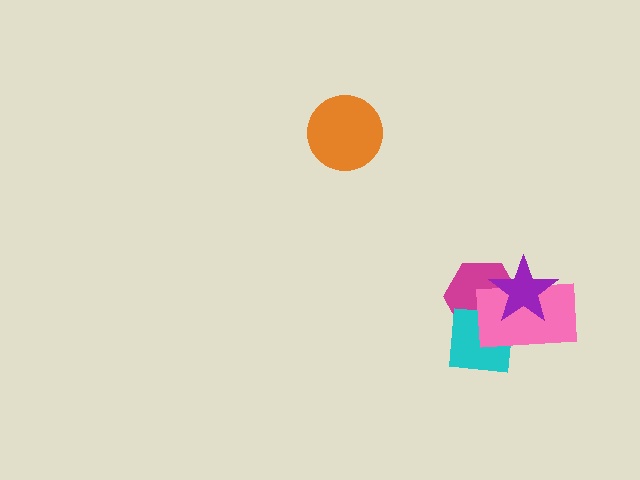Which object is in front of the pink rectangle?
The purple star is in front of the pink rectangle.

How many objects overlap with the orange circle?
0 objects overlap with the orange circle.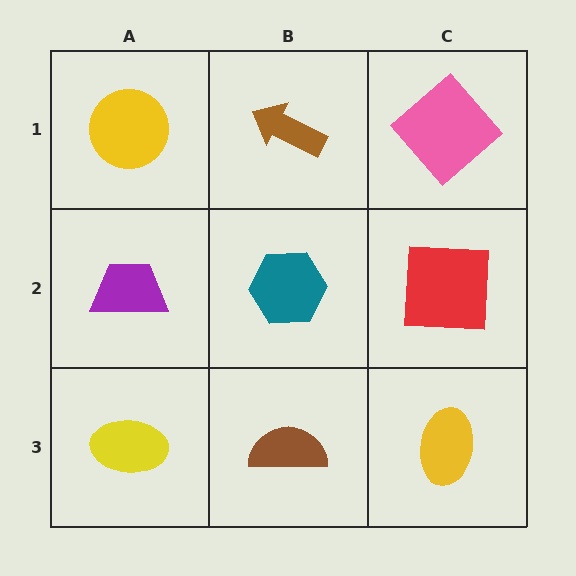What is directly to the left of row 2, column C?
A teal hexagon.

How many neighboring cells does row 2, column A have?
3.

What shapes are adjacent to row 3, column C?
A red square (row 2, column C), a brown semicircle (row 3, column B).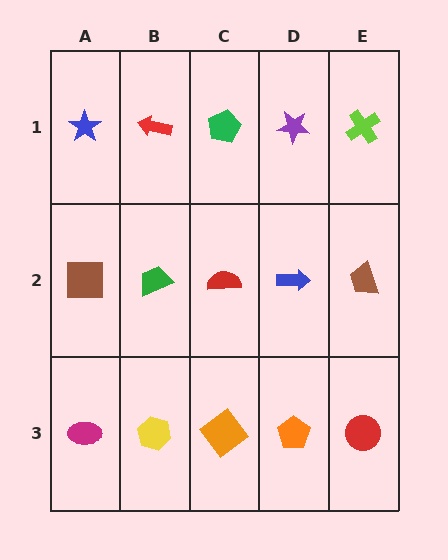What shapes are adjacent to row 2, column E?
A lime cross (row 1, column E), a red circle (row 3, column E), a blue arrow (row 2, column D).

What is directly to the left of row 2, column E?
A blue arrow.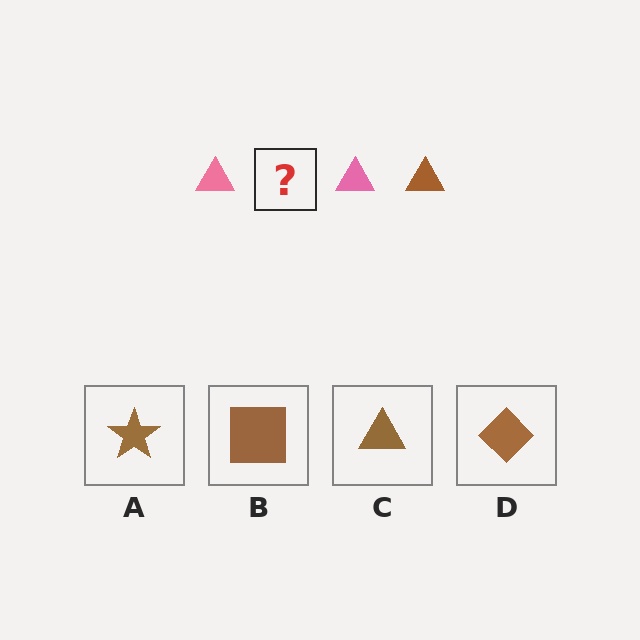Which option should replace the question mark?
Option C.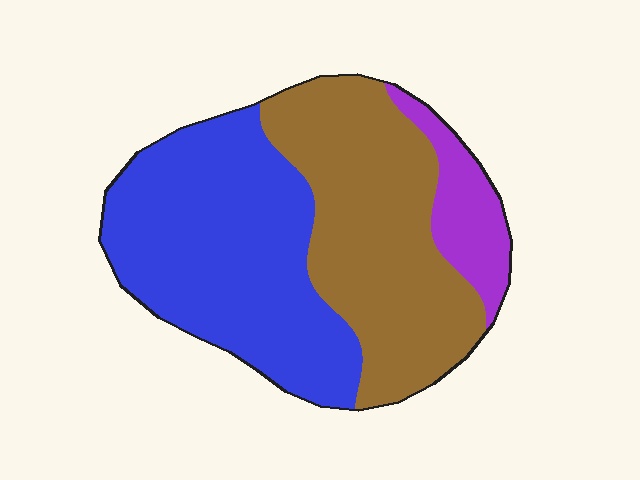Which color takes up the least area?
Purple, at roughly 10%.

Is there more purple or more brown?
Brown.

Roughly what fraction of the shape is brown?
Brown takes up about two fifths (2/5) of the shape.